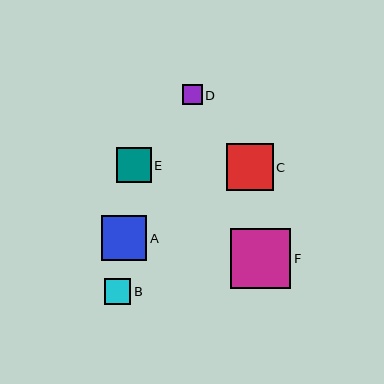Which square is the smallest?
Square D is the smallest with a size of approximately 20 pixels.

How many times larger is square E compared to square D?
Square E is approximately 1.8 times the size of square D.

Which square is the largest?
Square F is the largest with a size of approximately 60 pixels.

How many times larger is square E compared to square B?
Square E is approximately 1.3 times the size of square B.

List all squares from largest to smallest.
From largest to smallest: F, C, A, E, B, D.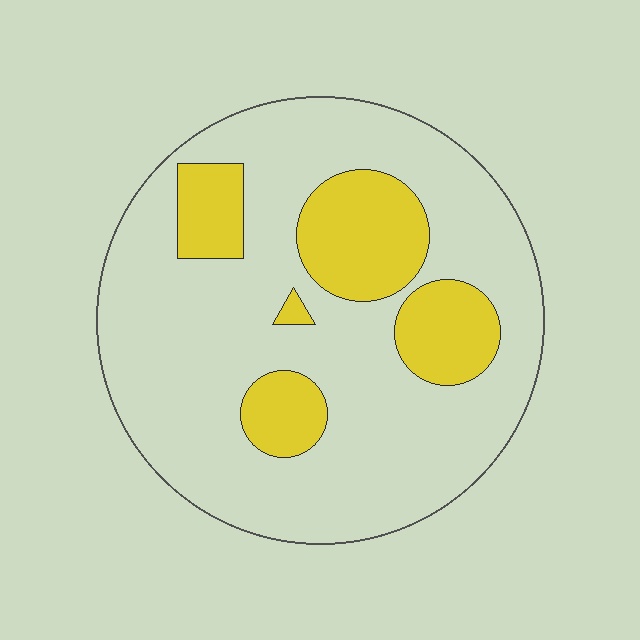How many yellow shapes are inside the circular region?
5.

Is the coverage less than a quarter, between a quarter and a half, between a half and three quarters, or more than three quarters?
Less than a quarter.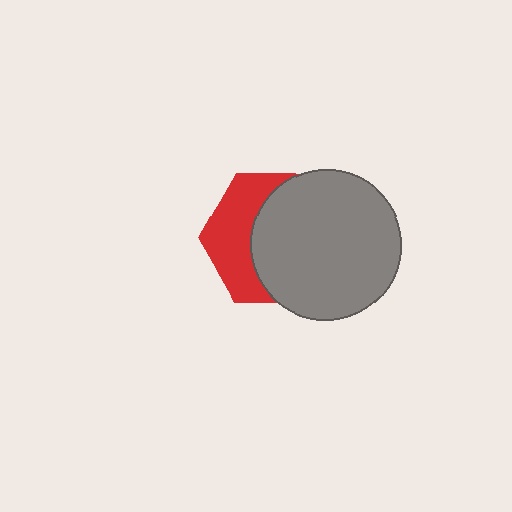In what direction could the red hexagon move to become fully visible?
The red hexagon could move left. That would shift it out from behind the gray circle entirely.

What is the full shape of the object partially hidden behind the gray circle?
The partially hidden object is a red hexagon.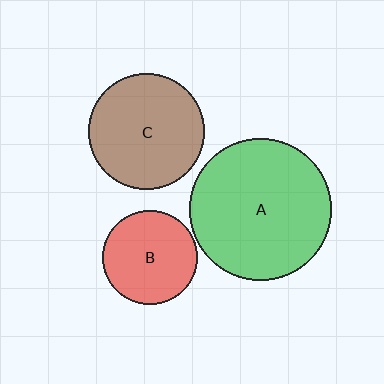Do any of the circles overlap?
No, none of the circles overlap.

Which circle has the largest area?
Circle A (green).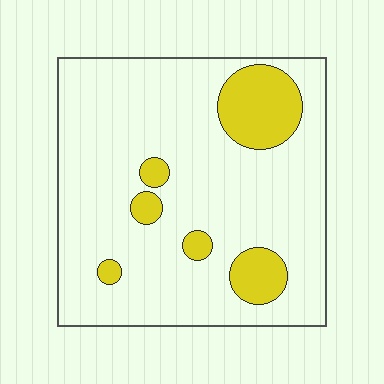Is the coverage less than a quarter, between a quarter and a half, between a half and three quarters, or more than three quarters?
Less than a quarter.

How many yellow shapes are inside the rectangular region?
6.